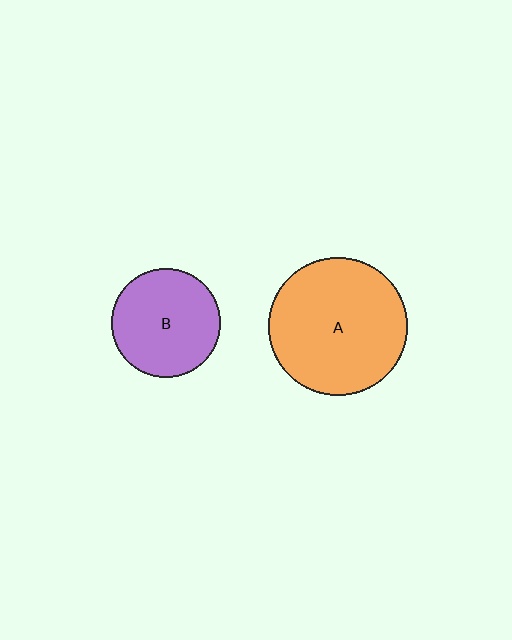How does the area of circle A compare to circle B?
Approximately 1.6 times.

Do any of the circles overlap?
No, none of the circles overlap.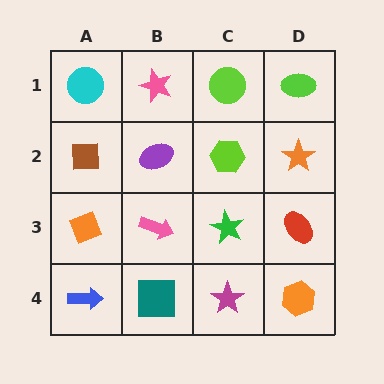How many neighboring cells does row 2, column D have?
3.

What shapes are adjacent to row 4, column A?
An orange diamond (row 3, column A), a teal square (row 4, column B).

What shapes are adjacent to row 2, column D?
A lime ellipse (row 1, column D), a red ellipse (row 3, column D), a lime hexagon (row 2, column C).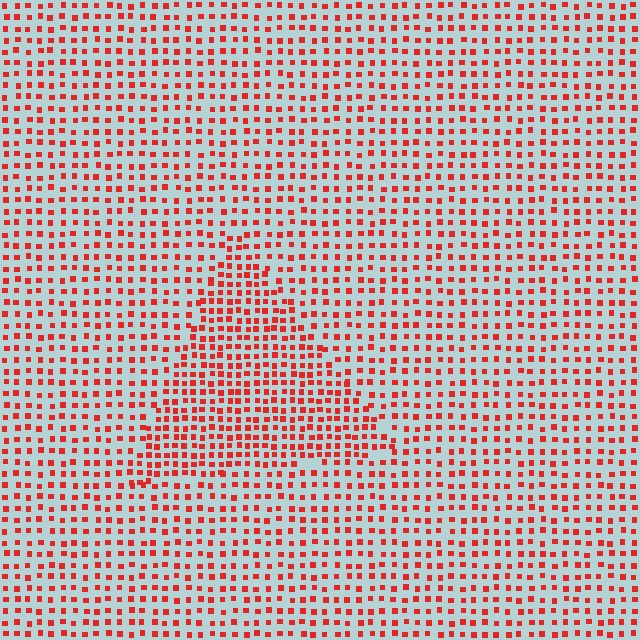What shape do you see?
I see a triangle.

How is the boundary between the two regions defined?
The boundary is defined by a change in element density (approximately 1.6x ratio). All elements are the same color, size, and shape.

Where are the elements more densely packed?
The elements are more densely packed inside the triangle boundary.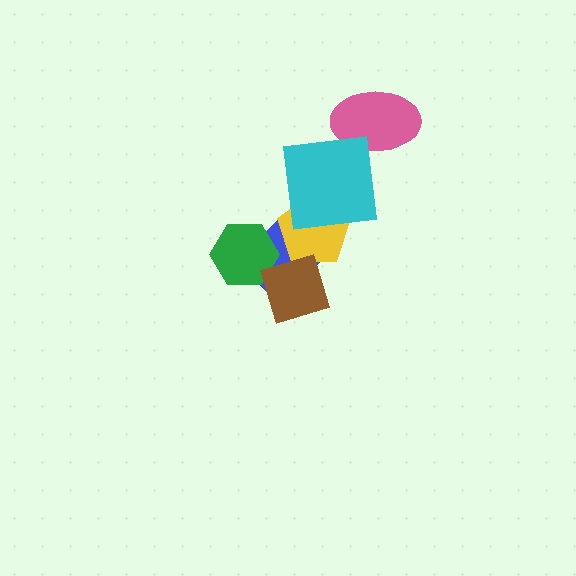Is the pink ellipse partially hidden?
Yes, it is partially covered by another shape.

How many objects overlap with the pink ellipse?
1 object overlaps with the pink ellipse.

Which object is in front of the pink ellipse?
The cyan square is in front of the pink ellipse.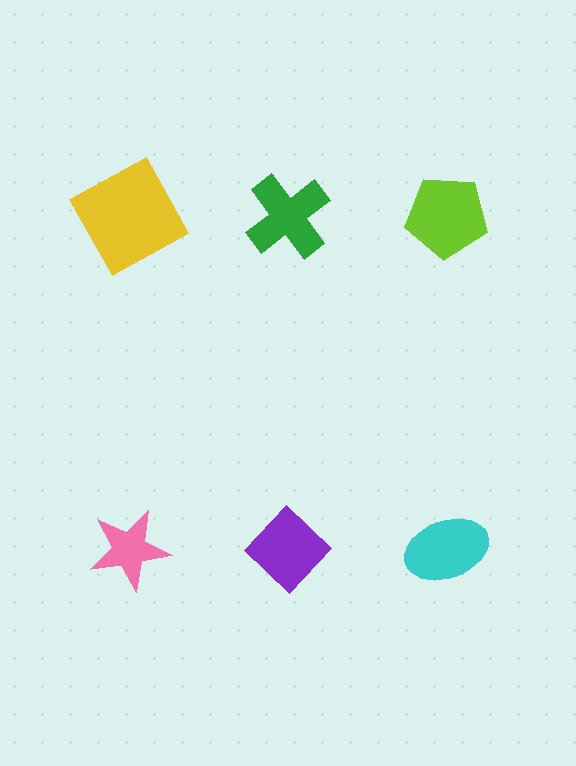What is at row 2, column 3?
A cyan ellipse.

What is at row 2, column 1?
A pink star.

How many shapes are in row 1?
3 shapes.